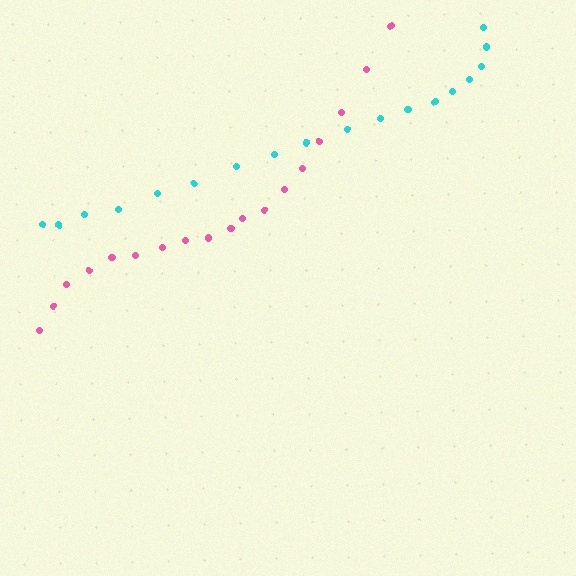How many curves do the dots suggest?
There are 2 distinct paths.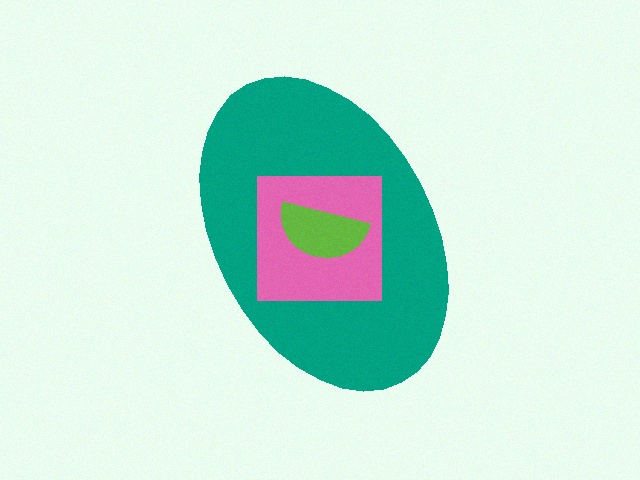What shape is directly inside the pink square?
The lime semicircle.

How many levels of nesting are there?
3.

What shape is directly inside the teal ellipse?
The pink square.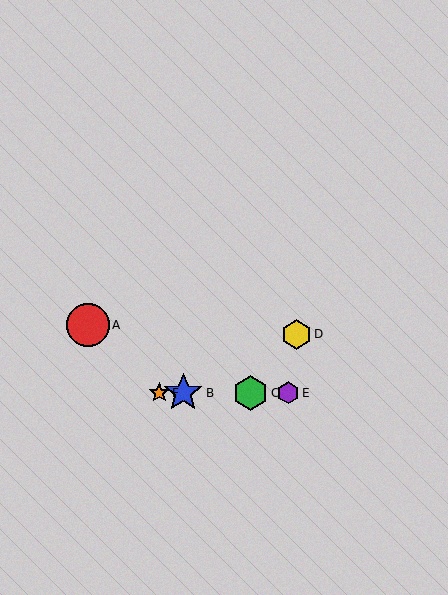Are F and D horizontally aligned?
No, F is at y≈393 and D is at y≈334.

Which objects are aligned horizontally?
Objects B, C, E, F are aligned horizontally.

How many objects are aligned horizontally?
4 objects (B, C, E, F) are aligned horizontally.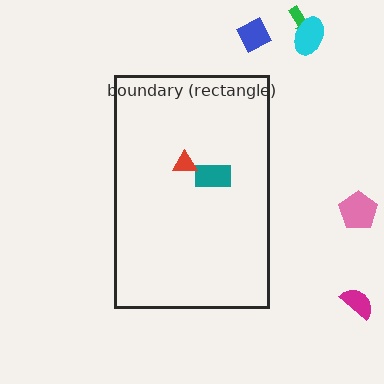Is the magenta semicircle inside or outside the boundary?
Outside.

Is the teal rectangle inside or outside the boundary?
Inside.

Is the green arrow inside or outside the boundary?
Outside.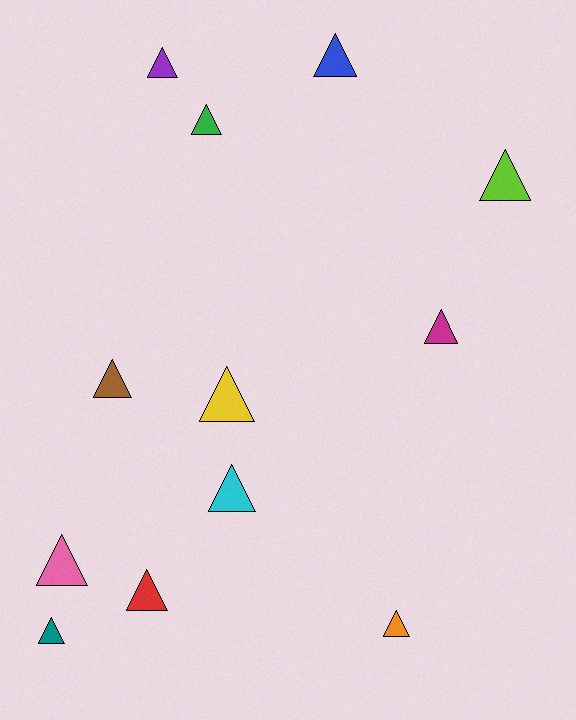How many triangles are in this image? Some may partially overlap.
There are 12 triangles.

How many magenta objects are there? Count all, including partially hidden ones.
There is 1 magenta object.